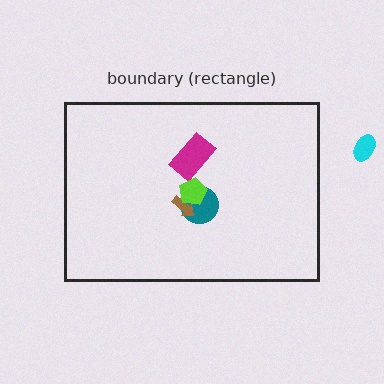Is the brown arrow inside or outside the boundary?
Inside.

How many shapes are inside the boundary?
4 inside, 1 outside.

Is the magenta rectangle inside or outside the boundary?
Inside.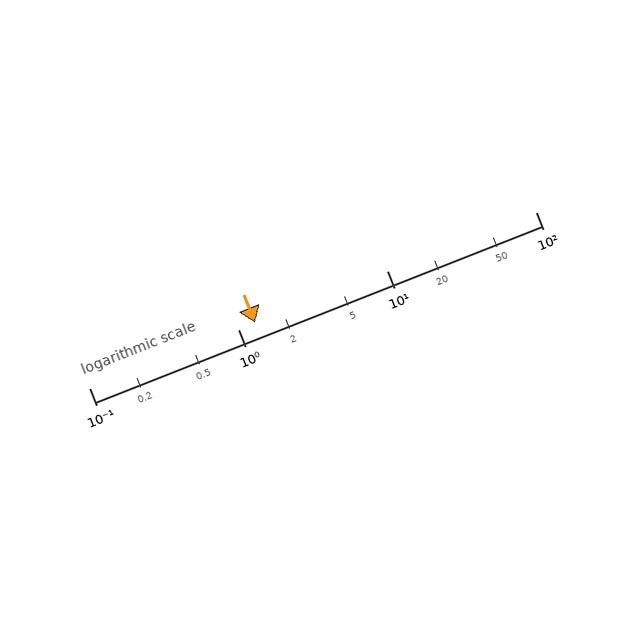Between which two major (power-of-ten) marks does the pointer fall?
The pointer is between 1 and 10.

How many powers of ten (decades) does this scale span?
The scale spans 3 decades, from 0.1 to 100.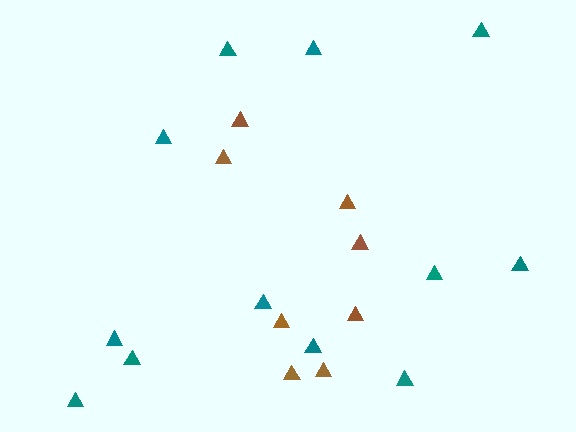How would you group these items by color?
There are 2 groups: one group of teal triangles (12) and one group of brown triangles (8).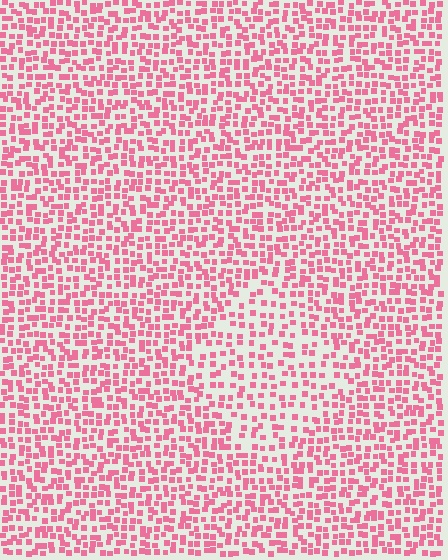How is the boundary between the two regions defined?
The boundary is defined by a change in element density (approximately 1.6x ratio). All elements are the same color, size, and shape.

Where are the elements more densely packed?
The elements are more densely packed outside the diamond boundary.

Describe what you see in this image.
The image contains small pink elements arranged at two different densities. A diamond-shaped region is visible where the elements are less densely packed than the surrounding area.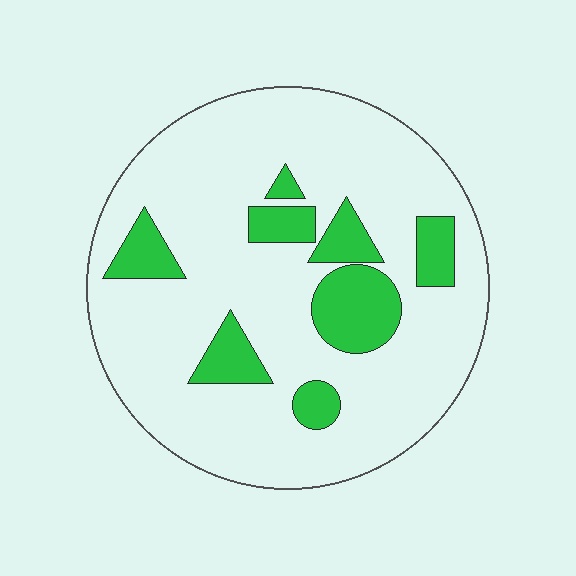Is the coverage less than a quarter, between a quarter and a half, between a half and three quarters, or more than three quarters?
Less than a quarter.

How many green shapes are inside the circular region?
8.